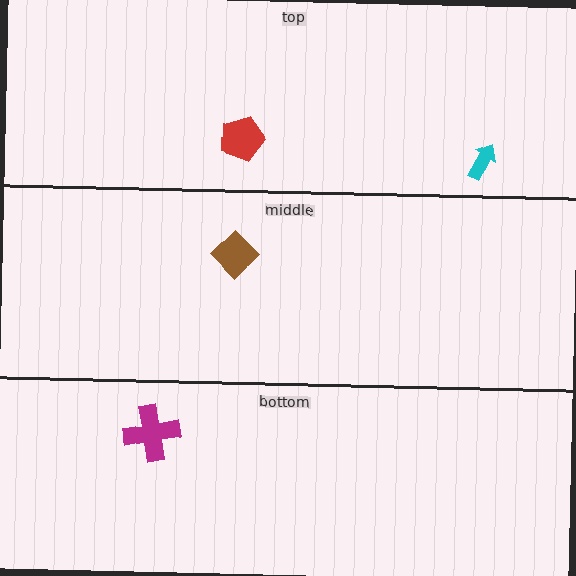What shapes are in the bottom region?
The magenta cross.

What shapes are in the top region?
The cyan arrow, the red pentagon.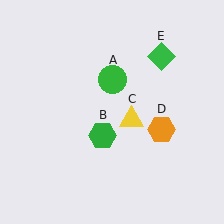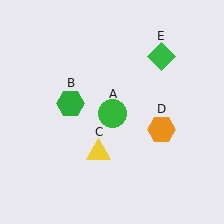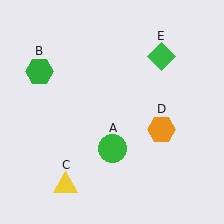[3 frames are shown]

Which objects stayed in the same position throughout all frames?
Orange hexagon (object D) and green diamond (object E) remained stationary.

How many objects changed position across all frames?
3 objects changed position: green circle (object A), green hexagon (object B), yellow triangle (object C).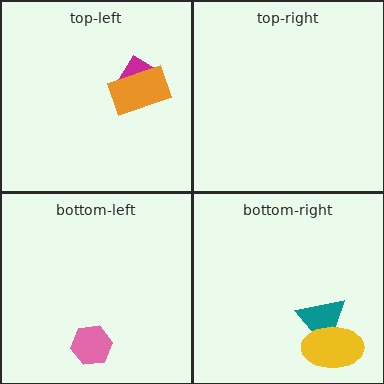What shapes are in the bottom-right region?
The teal triangle, the yellow ellipse.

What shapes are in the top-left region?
The magenta diamond, the orange rectangle.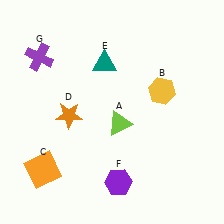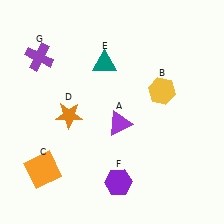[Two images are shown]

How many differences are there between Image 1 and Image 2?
There is 1 difference between the two images.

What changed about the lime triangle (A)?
In Image 1, A is lime. In Image 2, it changed to purple.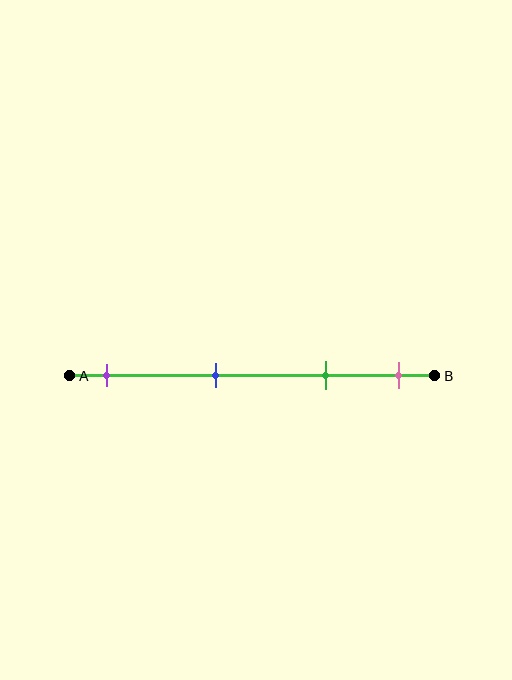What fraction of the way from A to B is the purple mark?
The purple mark is approximately 10% (0.1) of the way from A to B.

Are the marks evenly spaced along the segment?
No, the marks are not evenly spaced.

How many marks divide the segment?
There are 4 marks dividing the segment.